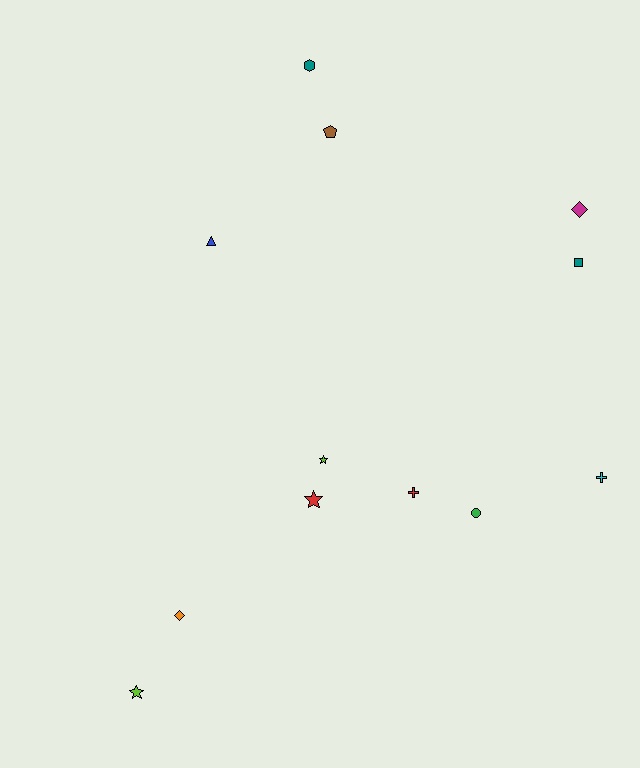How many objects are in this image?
There are 12 objects.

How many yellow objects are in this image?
There are no yellow objects.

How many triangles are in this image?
There is 1 triangle.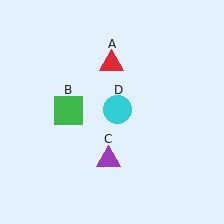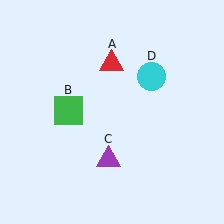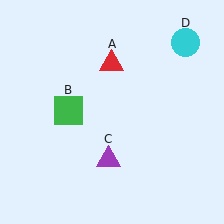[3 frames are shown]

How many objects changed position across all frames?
1 object changed position: cyan circle (object D).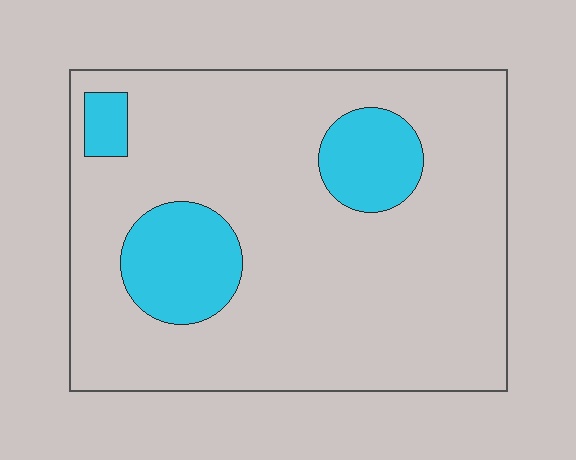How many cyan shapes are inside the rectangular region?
3.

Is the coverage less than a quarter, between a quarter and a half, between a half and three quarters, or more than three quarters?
Less than a quarter.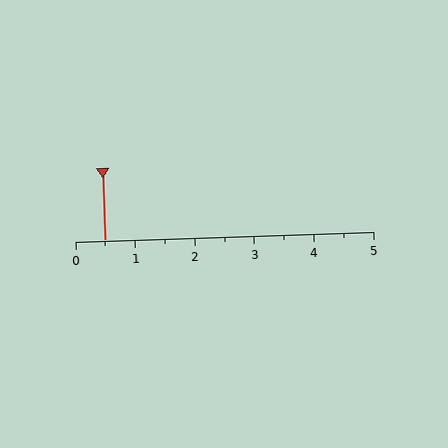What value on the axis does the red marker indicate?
The marker indicates approximately 0.5.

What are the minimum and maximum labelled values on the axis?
The axis runs from 0 to 5.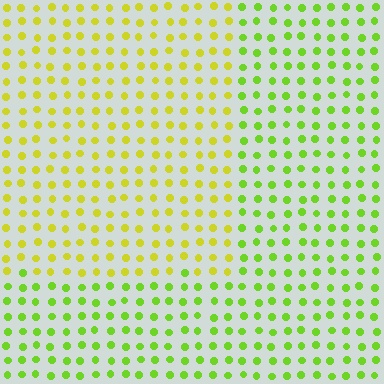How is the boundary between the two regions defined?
The boundary is defined purely by a slight shift in hue (about 32 degrees). Spacing, size, and orientation are identical on both sides.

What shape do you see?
I see a rectangle.